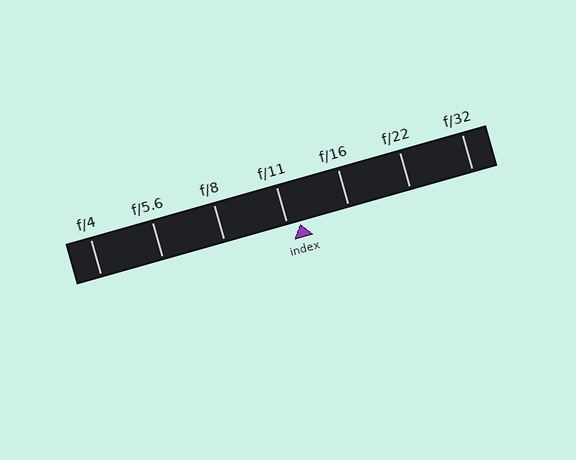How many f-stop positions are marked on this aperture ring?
There are 7 f-stop positions marked.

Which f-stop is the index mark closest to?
The index mark is closest to f/11.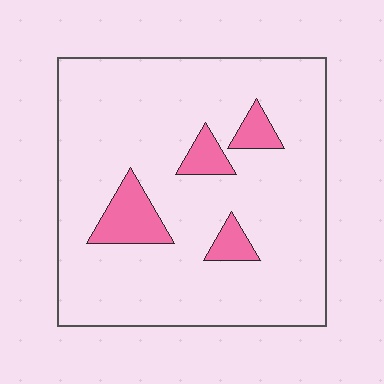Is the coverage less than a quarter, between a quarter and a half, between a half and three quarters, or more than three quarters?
Less than a quarter.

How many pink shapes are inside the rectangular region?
4.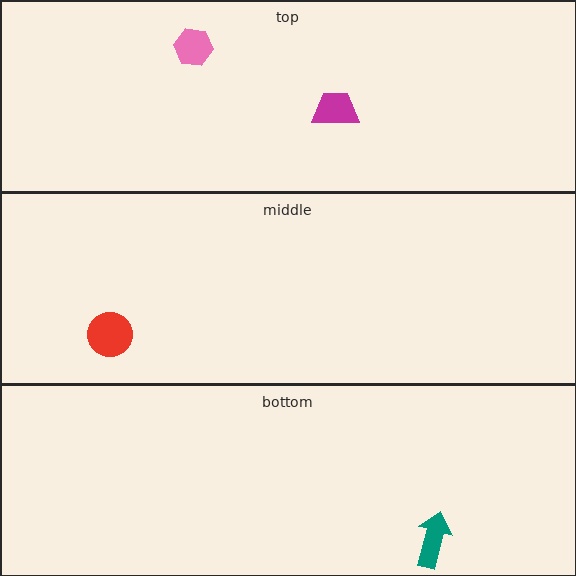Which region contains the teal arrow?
The bottom region.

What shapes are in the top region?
The magenta trapezoid, the pink hexagon.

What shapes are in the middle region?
The red circle.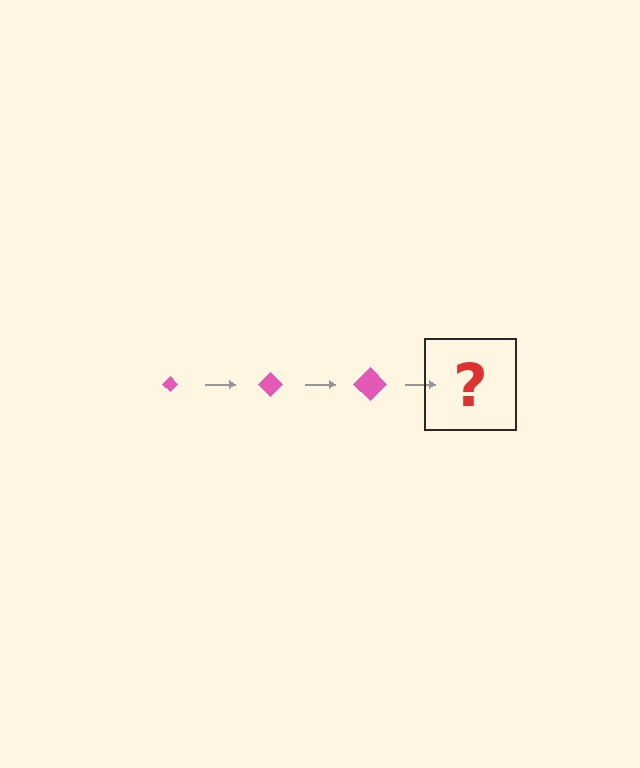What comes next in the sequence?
The next element should be a pink diamond, larger than the previous one.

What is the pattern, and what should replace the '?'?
The pattern is that the diamond gets progressively larger each step. The '?' should be a pink diamond, larger than the previous one.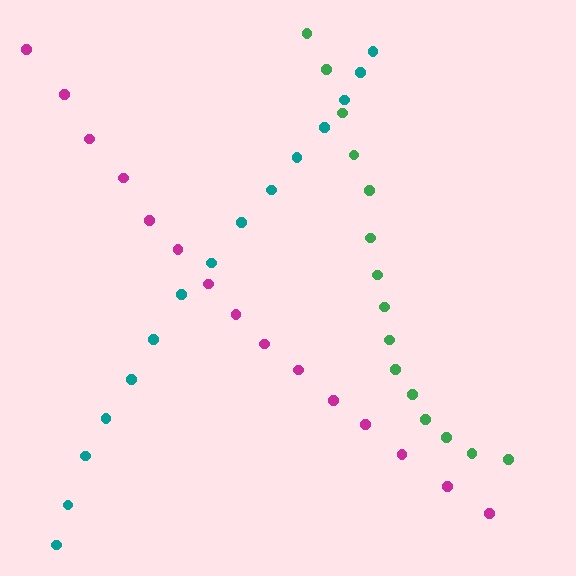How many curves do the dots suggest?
There are 3 distinct paths.